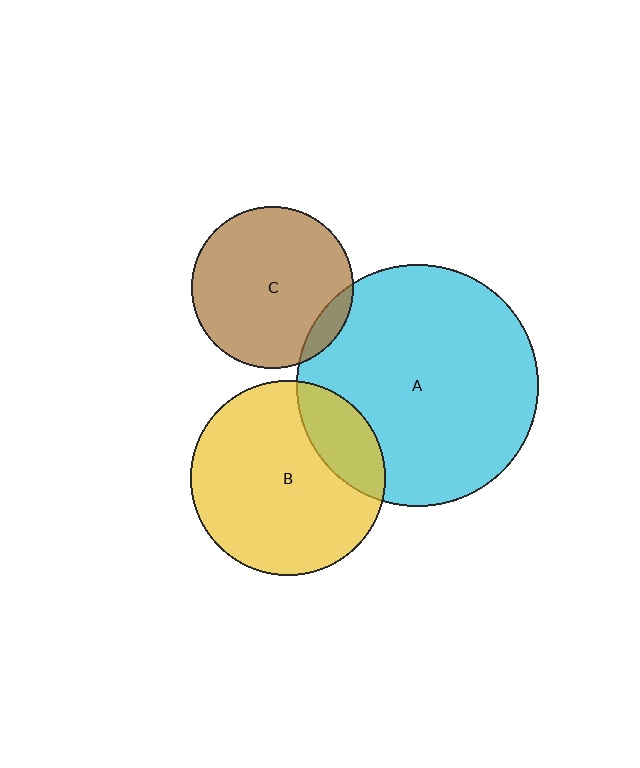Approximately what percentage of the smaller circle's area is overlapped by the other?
Approximately 10%.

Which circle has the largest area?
Circle A (cyan).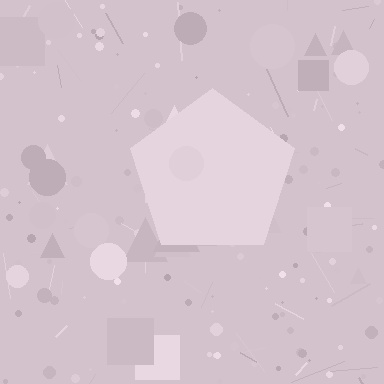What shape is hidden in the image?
A pentagon is hidden in the image.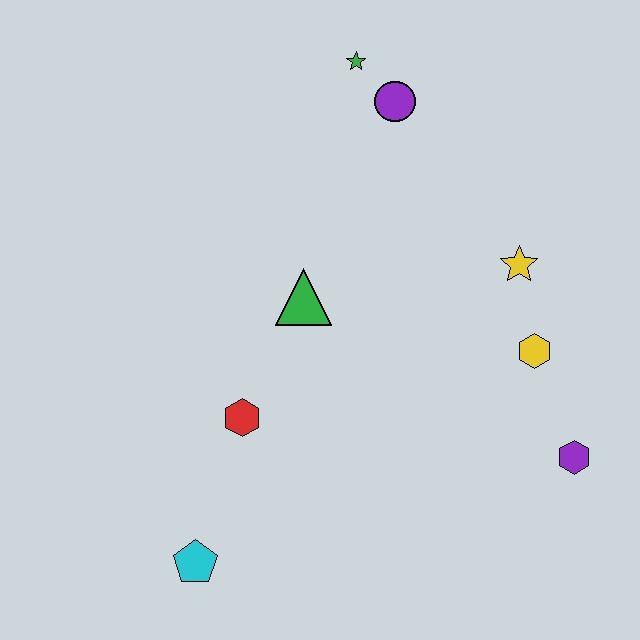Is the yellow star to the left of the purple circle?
No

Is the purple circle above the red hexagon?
Yes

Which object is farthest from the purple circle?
The cyan pentagon is farthest from the purple circle.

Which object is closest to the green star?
The purple circle is closest to the green star.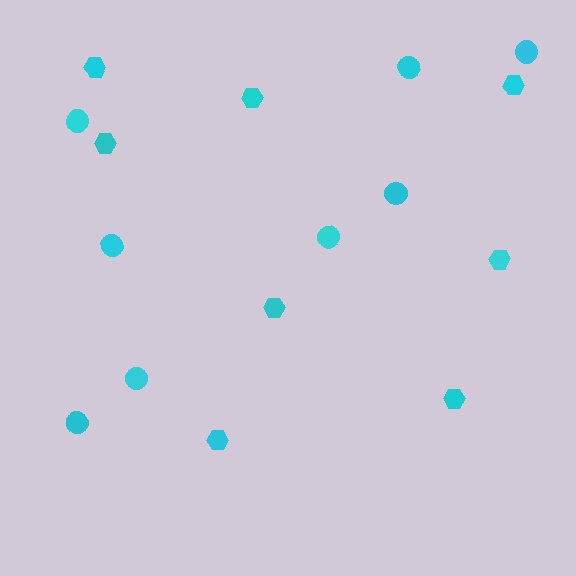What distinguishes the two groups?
There are 2 groups: one group of circles (8) and one group of hexagons (8).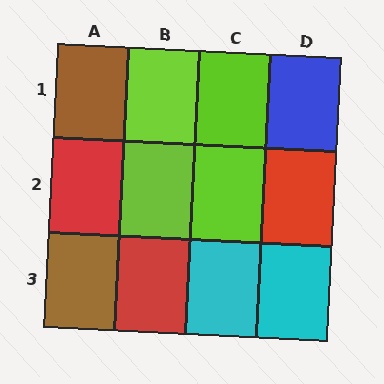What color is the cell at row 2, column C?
Lime.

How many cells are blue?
1 cell is blue.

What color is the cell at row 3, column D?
Cyan.